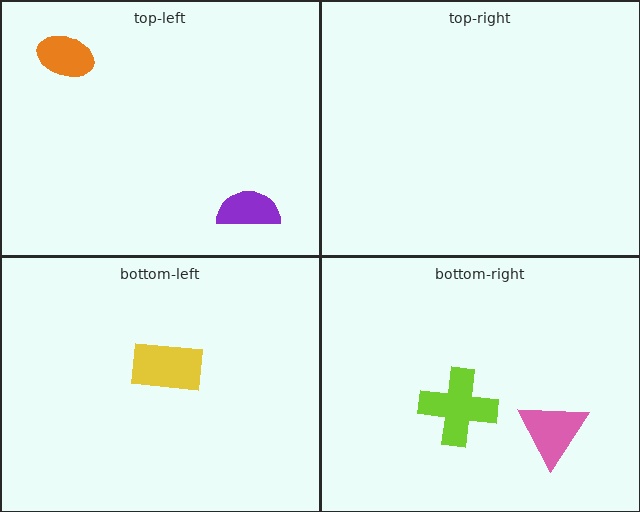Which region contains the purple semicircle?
The top-left region.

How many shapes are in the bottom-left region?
1.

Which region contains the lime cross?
The bottom-right region.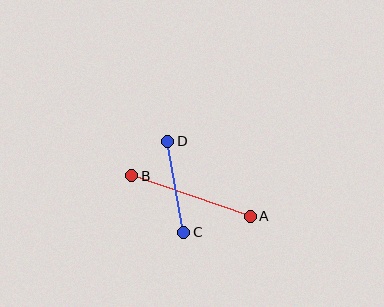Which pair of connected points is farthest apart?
Points A and B are farthest apart.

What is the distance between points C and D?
The distance is approximately 92 pixels.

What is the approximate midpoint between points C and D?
The midpoint is at approximately (176, 187) pixels.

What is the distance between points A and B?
The distance is approximately 125 pixels.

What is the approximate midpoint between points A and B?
The midpoint is at approximately (191, 196) pixels.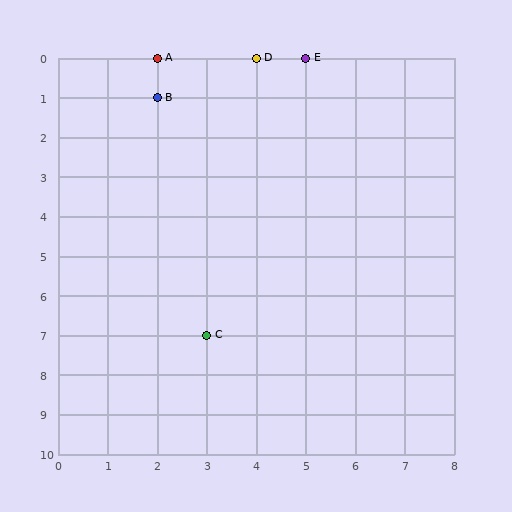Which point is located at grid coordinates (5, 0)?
Point E is at (5, 0).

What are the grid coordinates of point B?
Point B is at grid coordinates (2, 1).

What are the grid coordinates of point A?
Point A is at grid coordinates (2, 0).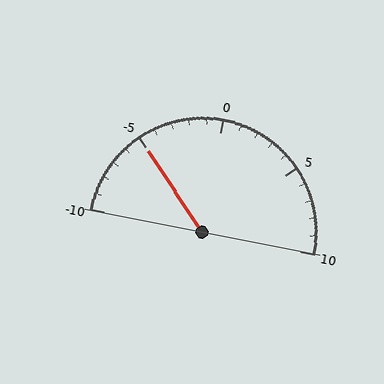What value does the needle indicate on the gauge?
The needle indicates approximately -5.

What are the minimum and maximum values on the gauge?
The gauge ranges from -10 to 10.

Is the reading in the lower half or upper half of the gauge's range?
The reading is in the lower half of the range (-10 to 10).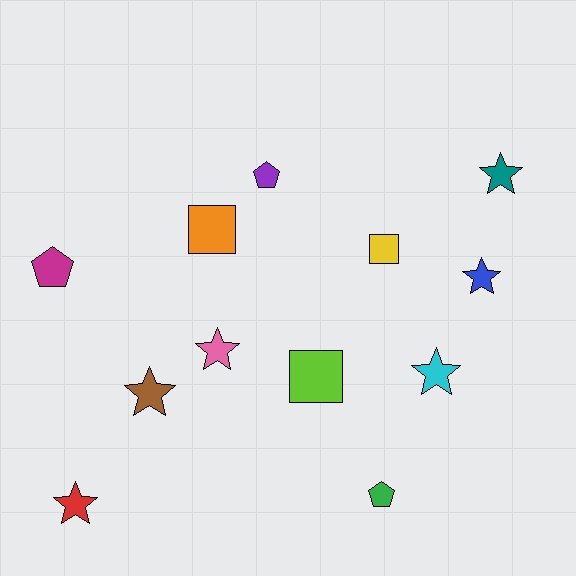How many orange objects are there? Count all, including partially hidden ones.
There is 1 orange object.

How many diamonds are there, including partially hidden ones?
There are no diamonds.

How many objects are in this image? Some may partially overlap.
There are 12 objects.